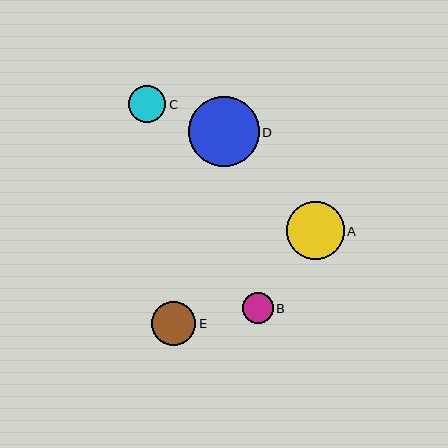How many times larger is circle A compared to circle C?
Circle A is approximately 1.6 times the size of circle C.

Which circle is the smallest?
Circle B is the smallest with a size of approximately 31 pixels.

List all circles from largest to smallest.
From largest to smallest: D, A, E, C, B.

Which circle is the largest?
Circle D is the largest with a size of approximately 70 pixels.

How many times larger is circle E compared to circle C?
Circle E is approximately 1.2 times the size of circle C.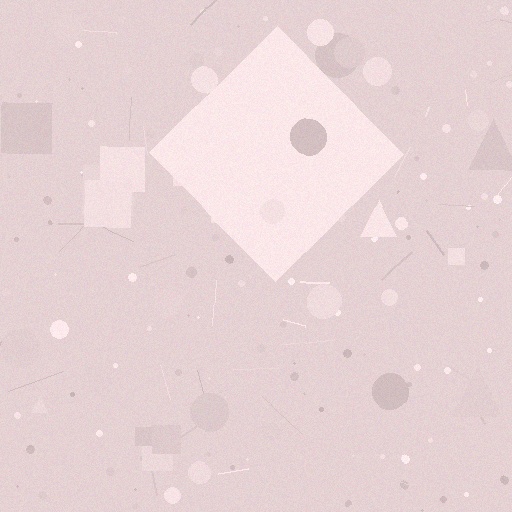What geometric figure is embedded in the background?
A diamond is embedded in the background.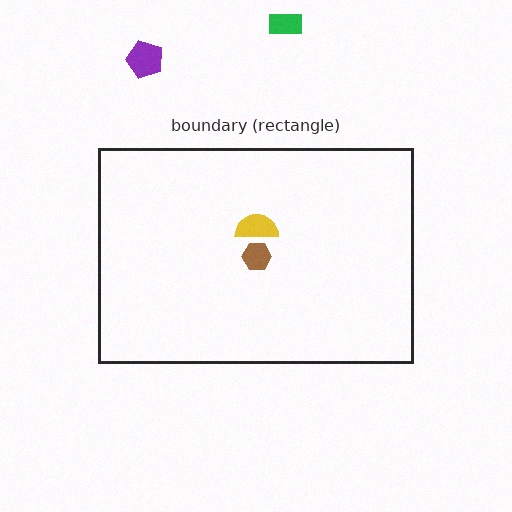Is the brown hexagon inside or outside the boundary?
Inside.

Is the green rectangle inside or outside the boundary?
Outside.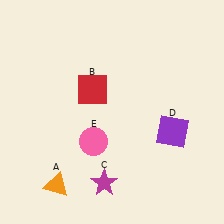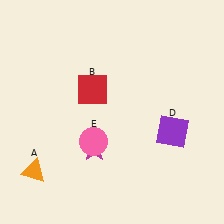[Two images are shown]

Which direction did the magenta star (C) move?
The magenta star (C) moved up.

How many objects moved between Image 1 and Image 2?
2 objects moved between the two images.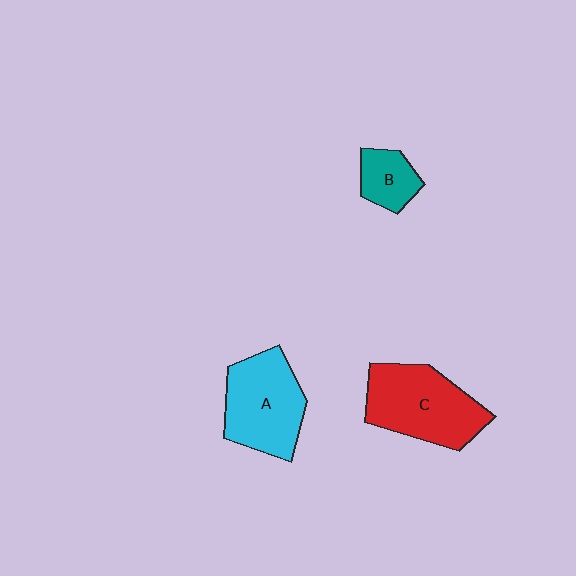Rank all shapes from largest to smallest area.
From largest to smallest: C (red), A (cyan), B (teal).